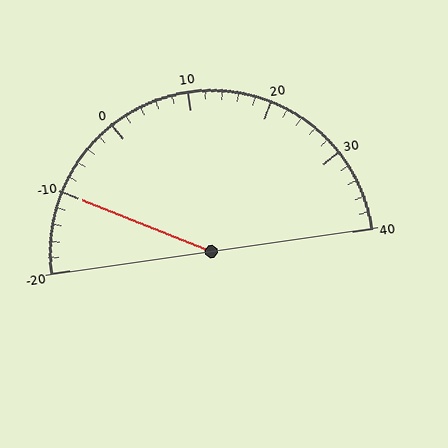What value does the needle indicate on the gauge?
The needle indicates approximately -10.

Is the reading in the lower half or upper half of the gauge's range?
The reading is in the lower half of the range (-20 to 40).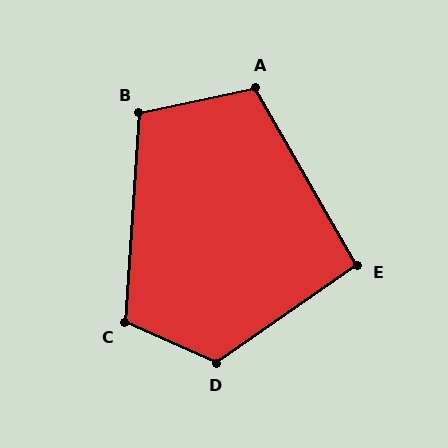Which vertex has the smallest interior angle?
E, at approximately 95 degrees.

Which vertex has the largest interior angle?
D, at approximately 121 degrees.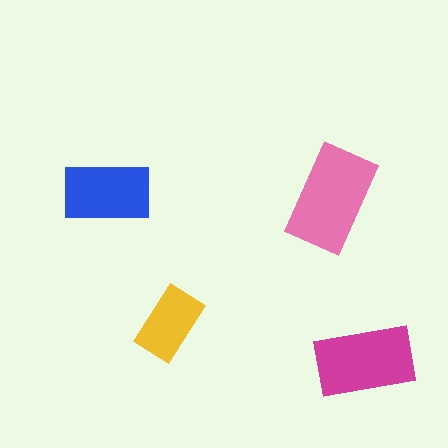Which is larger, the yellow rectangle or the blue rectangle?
The blue one.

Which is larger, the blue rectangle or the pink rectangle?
The pink one.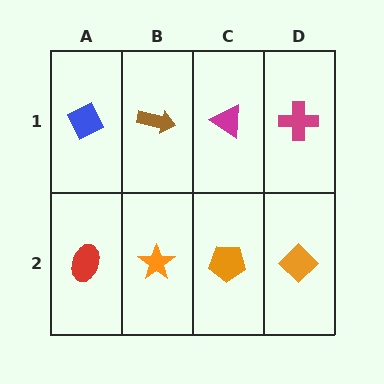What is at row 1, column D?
A magenta cross.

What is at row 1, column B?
A brown arrow.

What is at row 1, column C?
A magenta triangle.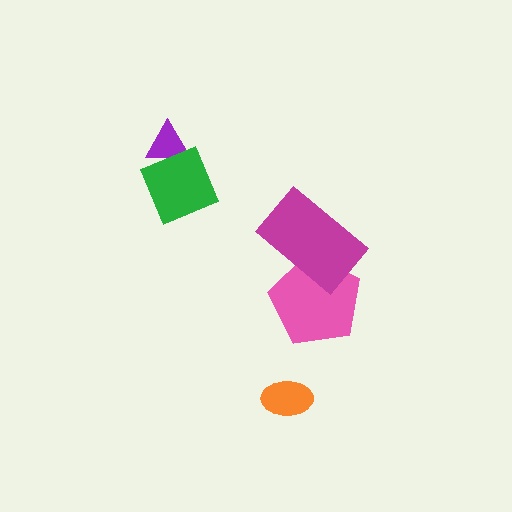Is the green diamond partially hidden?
No, no other shape covers it.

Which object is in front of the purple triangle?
The green diamond is in front of the purple triangle.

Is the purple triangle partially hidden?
Yes, it is partially covered by another shape.